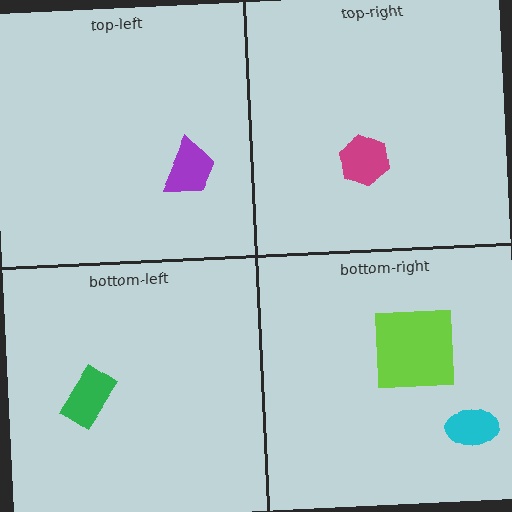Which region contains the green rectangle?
The bottom-left region.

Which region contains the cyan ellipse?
The bottom-right region.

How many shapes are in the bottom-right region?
2.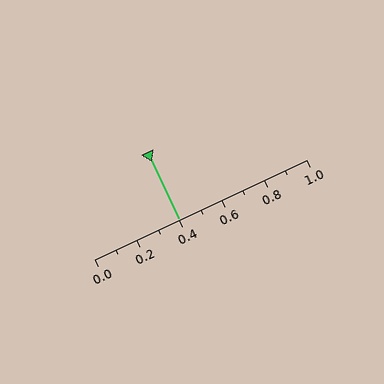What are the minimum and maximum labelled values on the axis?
The axis runs from 0.0 to 1.0.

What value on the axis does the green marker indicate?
The marker indicates approximately 0.4.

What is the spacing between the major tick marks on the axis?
The major ticks are spaced 0.2 apart.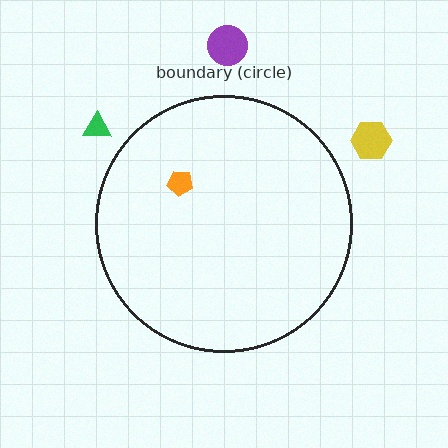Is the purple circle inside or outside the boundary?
Outside.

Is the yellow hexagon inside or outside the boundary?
Outside.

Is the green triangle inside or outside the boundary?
Outside.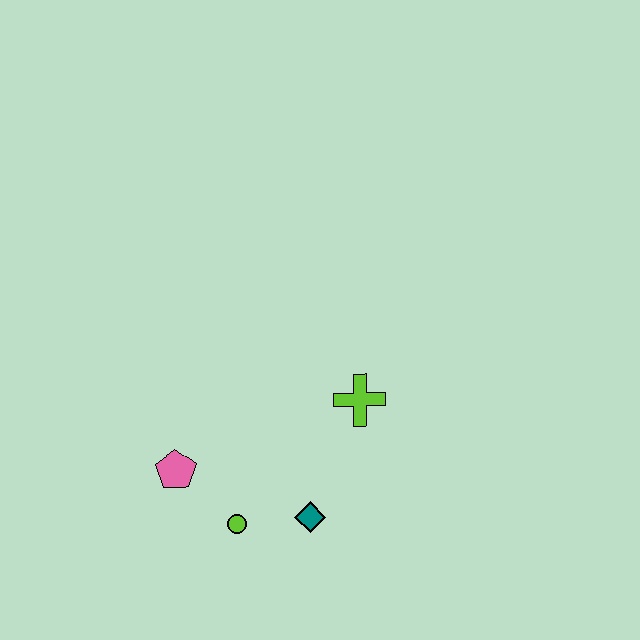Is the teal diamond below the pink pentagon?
Yes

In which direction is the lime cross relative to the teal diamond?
The lime cross is above the teal diamond.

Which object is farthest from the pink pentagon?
The lime cross is farthest from the pink pentagon.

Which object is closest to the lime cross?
The teal diamond is closest to the lime cross.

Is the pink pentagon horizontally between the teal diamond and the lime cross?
No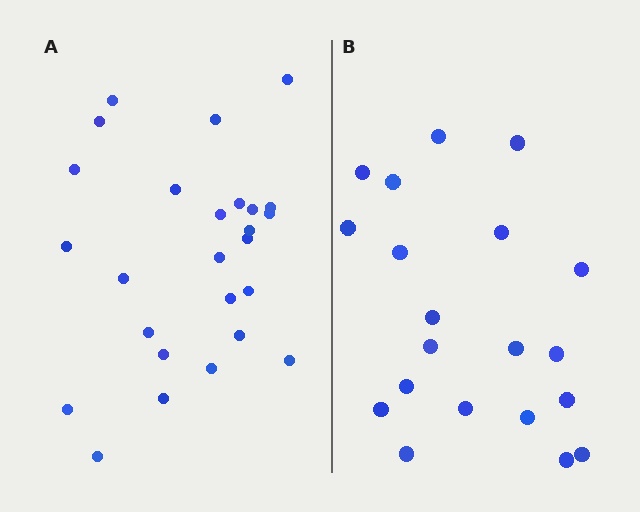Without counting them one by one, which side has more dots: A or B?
Region A (the left region) has more dots.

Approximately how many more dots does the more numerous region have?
Region A has about 6 more dots than region B.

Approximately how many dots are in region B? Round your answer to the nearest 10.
About 20 dots.